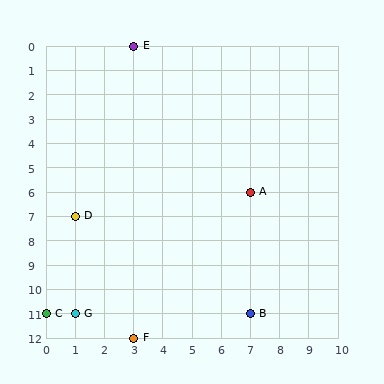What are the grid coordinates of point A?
Point A is at grid coordinates (7, 6).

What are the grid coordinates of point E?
Point E is at grid coordinates (3, 0).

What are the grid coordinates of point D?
Point D is at grid coordinates (1, 7).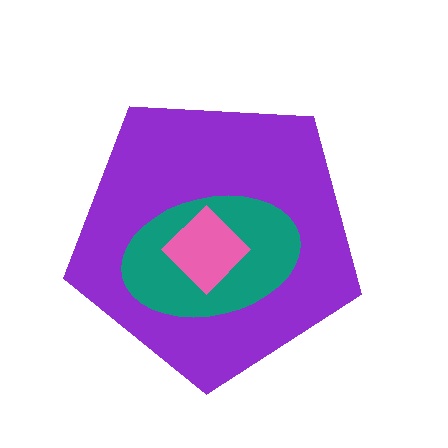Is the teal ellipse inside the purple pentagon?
Yes.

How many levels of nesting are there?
3.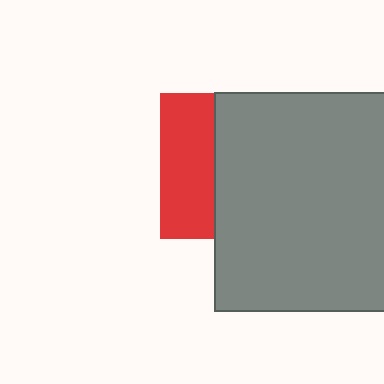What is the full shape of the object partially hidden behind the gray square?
The partially hidden object is a red square.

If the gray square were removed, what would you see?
You would see the complete red square.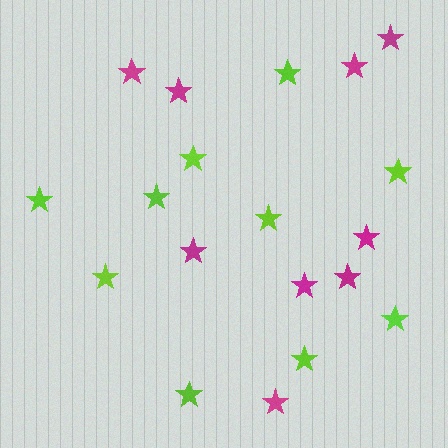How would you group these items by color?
There are 2 groups: one group of lime stars (10) and one group of magenta stars (9).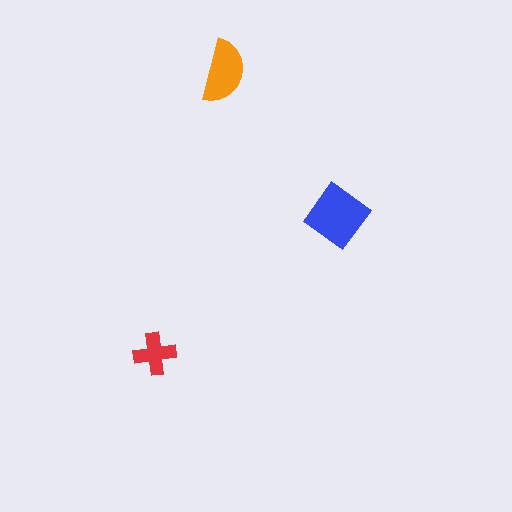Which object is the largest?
The blue diamond.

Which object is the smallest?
The red cross.